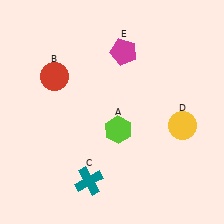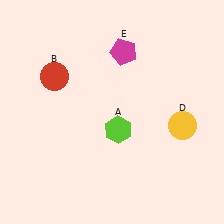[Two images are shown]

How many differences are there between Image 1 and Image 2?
There is 1 difference between the two images.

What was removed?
The teal cross (C) was removed in Image 2.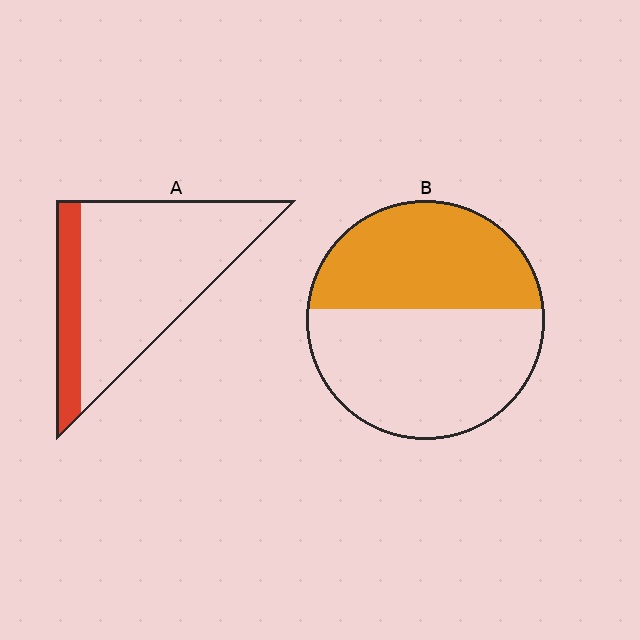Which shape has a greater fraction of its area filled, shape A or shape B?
Shape B.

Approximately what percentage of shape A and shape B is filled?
A is approximately 20% and B is approximately 45%.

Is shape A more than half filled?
No.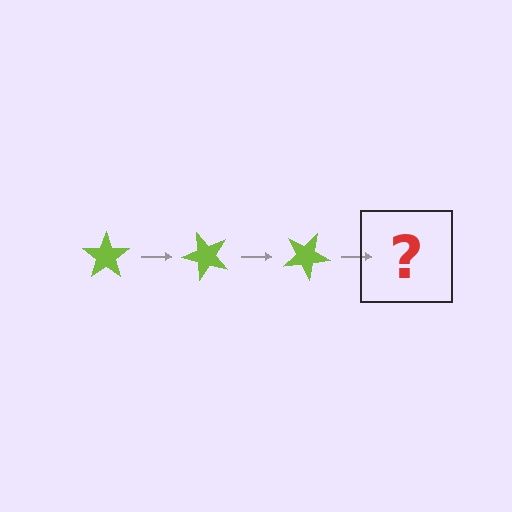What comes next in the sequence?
The next element should be a lime star rotated 150 degrees.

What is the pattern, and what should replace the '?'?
The pattern is that the star rotates 50 degrees each step. The '?' should be a lime star rotated 150 degrees.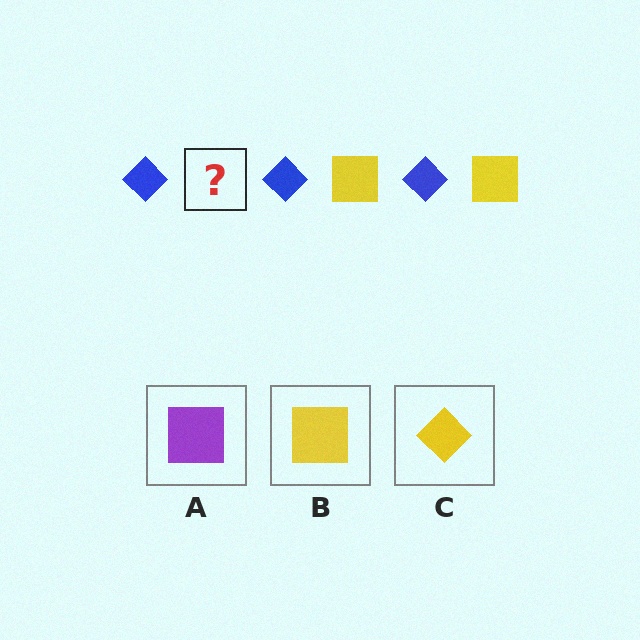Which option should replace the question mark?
Option B.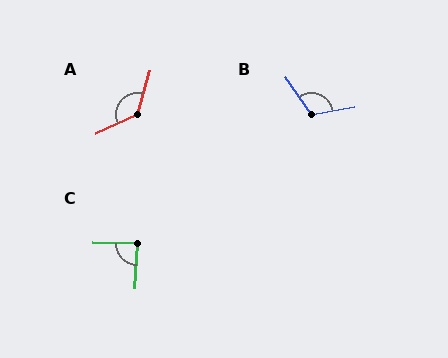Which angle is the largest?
A, at approximately 130 degrees.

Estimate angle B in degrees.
Approximately 114 degrees.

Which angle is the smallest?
C, at approximately 88 degrees.